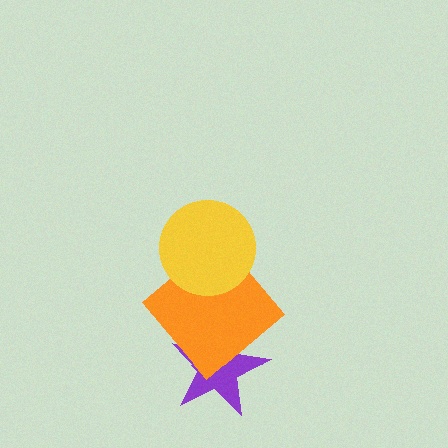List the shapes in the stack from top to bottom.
From top to bottom: the yellow circle, the orange diamond, the purple star.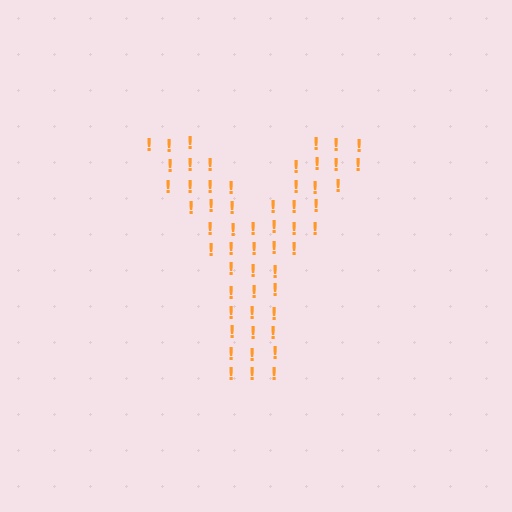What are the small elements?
The small elements are exclamation marks.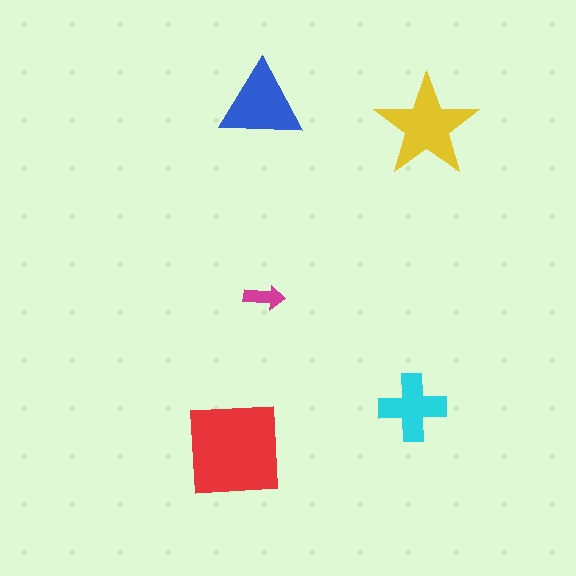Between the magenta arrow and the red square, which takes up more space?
The red square.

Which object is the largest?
The red square.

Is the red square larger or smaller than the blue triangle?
Larger.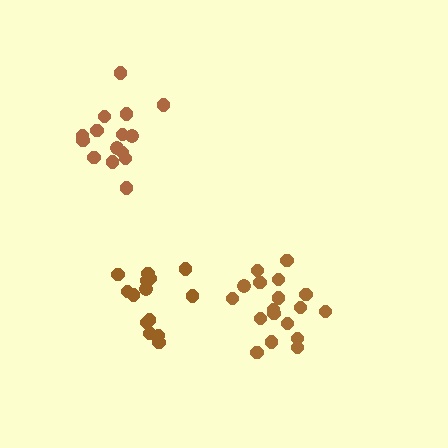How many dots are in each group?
Group 1: 15 dots, Group 2: 18 dots, Group 3: 14 dots (47 total).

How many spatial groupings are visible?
There are 3 spatial groupings.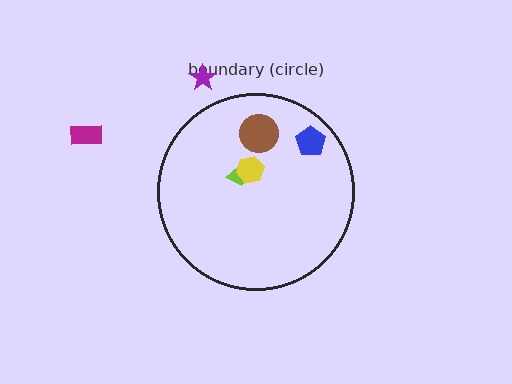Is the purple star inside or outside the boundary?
Outside.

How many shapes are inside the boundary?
4 inside, 2 outside.